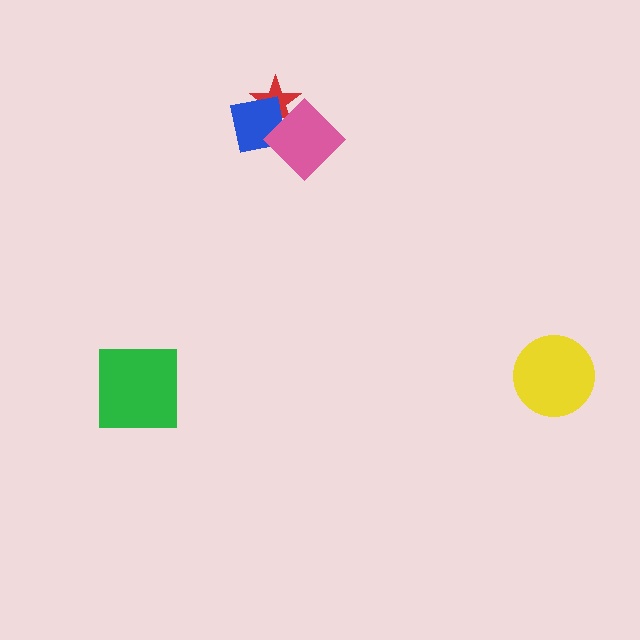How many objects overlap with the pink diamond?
2 objects overlap with the pink diamond.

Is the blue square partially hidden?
Yes, it is partially covered by another shape.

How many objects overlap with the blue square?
2 objects overlap with the blue square.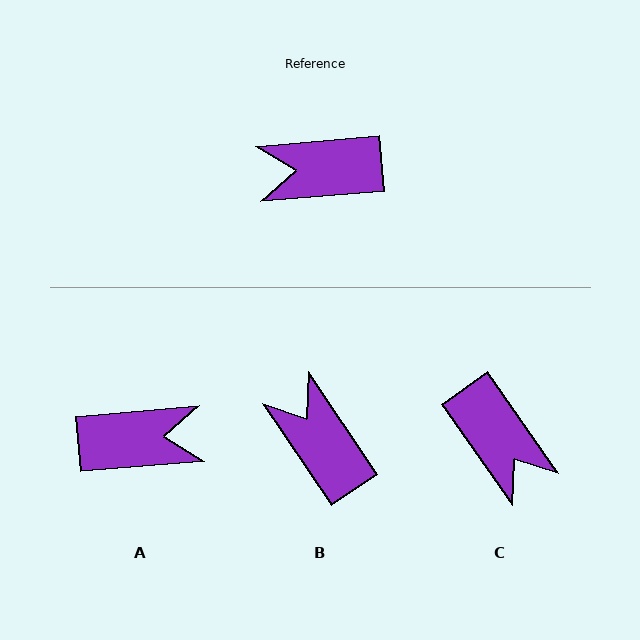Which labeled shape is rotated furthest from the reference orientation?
A, about 180 degrees away.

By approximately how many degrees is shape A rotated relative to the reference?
Approximately 180 degrees clockwise.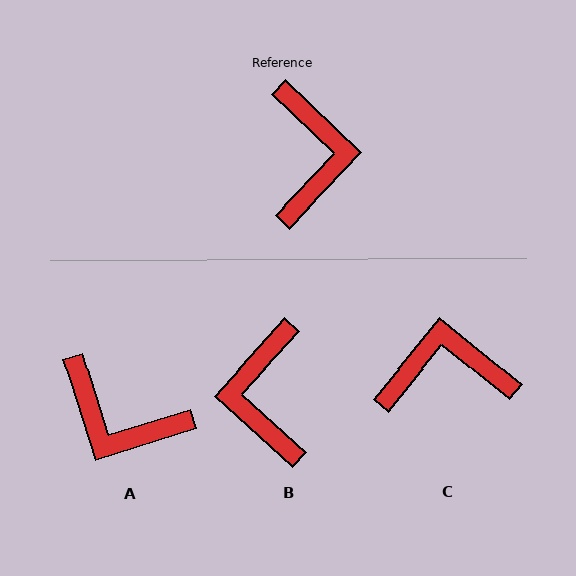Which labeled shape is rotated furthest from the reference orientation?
B, about 179 degrees away.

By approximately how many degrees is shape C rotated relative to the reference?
Approximately 94 degrees counter-clockwise.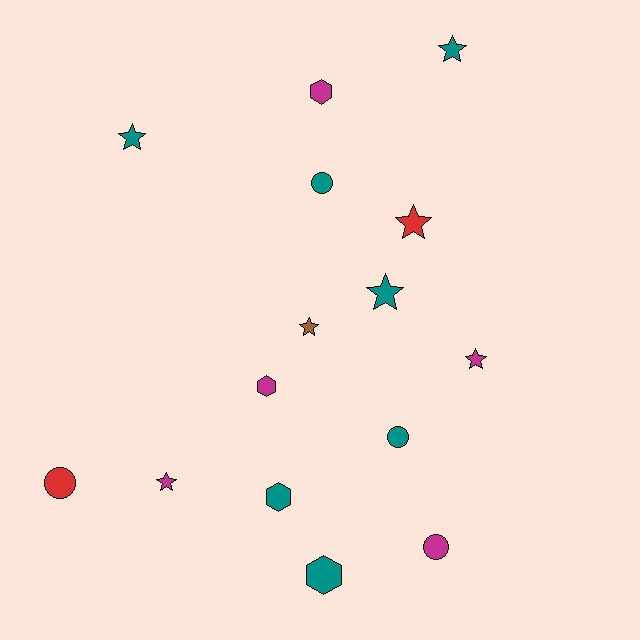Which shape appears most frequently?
Star, with 7 objects.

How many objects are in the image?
There are 15 objects.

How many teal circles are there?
There are 2 teal circles.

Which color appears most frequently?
Teal, with 7 objects.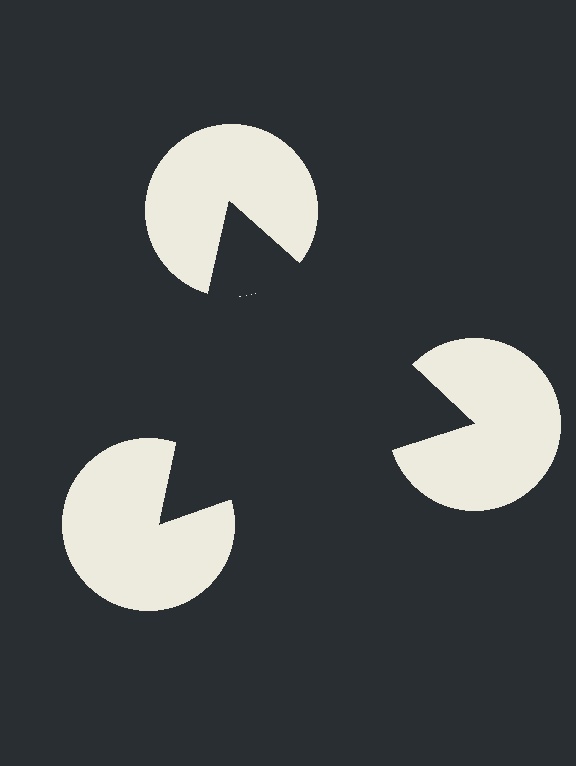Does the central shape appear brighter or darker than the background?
It typically appears slightly darker than the background, even though no actual brightness change is drawn.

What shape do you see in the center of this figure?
An illusory triangle — its edges are inferred from the aligned wedge cuts in the pac-man discs, not physically drawn.